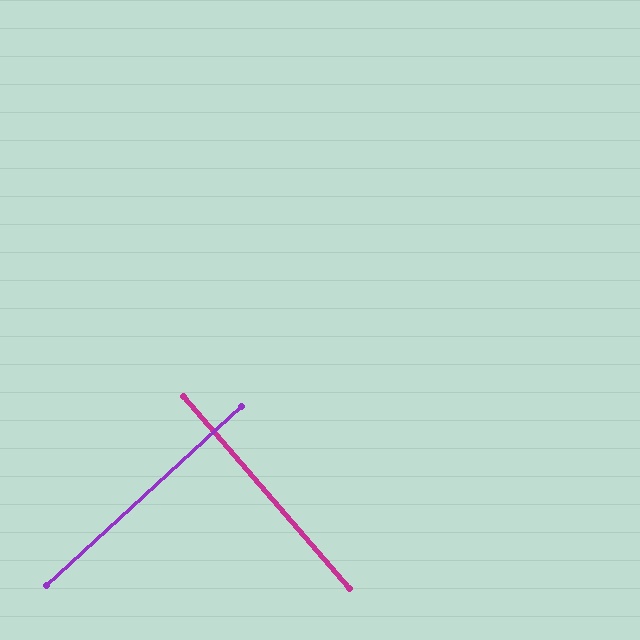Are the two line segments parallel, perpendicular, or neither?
Perpendicular — they meet at approximately 88°.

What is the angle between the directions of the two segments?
Approximately 88 degrees.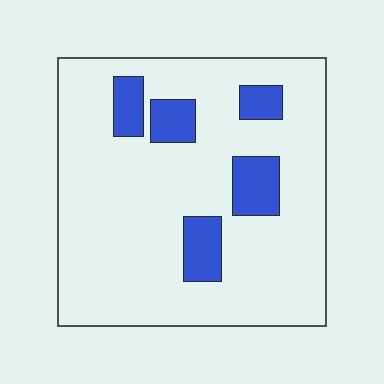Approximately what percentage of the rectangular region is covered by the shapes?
Approximately 15%.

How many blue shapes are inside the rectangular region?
5.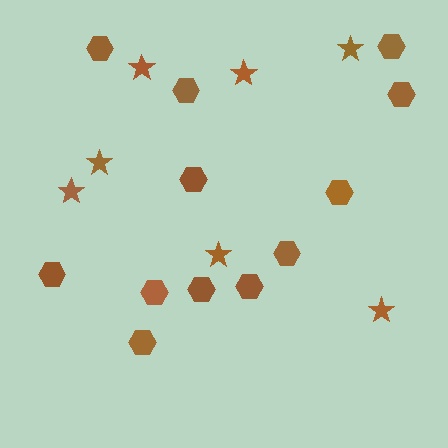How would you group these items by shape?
There are 2 groups: one group of stars (7) and one group of hexagons (12).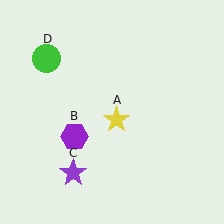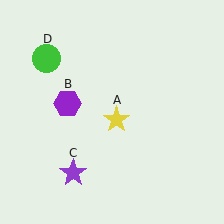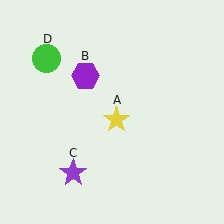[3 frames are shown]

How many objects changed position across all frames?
1 object changed position: purple hexagon (object B).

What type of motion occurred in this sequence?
The purple hexagon (object B) rotated clockwise around the center of the scene.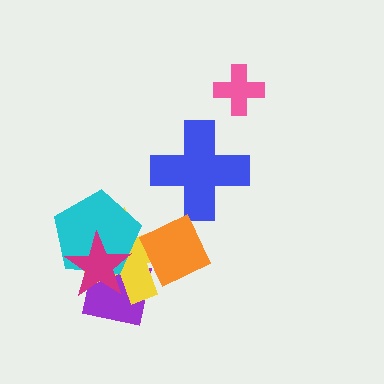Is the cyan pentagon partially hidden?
Yes, it is partially covered by another shape.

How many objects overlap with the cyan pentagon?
3 objects overlap with the cyan pentagon.